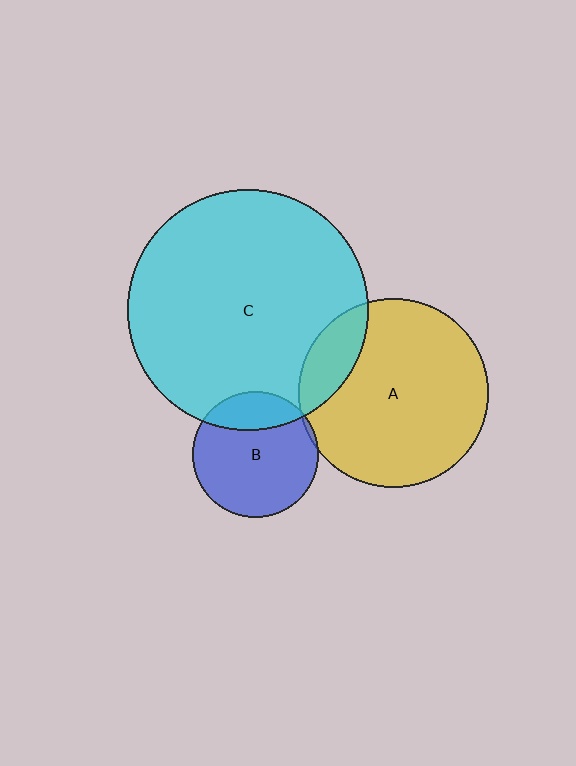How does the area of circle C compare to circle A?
Approximately 1.6 times.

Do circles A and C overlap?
Yes.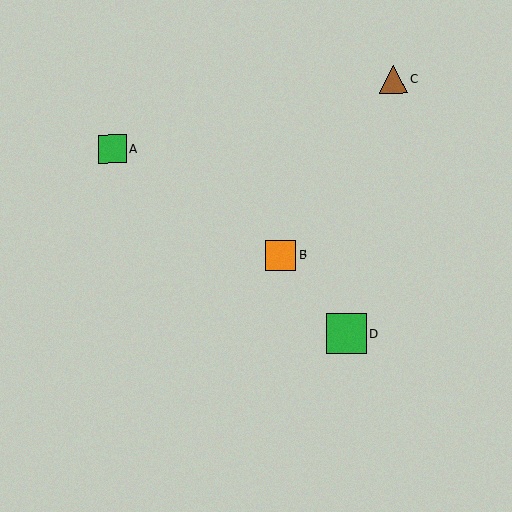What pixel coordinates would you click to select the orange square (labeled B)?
Click at (281, 255) to select the orange square B.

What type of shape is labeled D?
Shape D is a green square.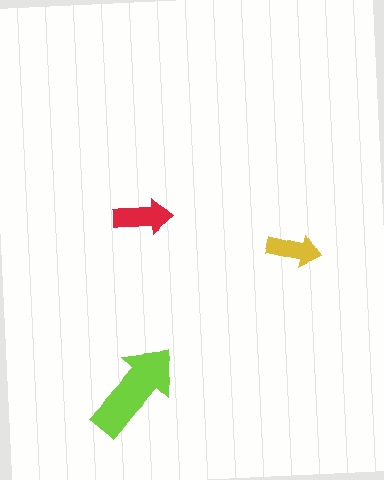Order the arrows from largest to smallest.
the lime one, the red one, the yellow one.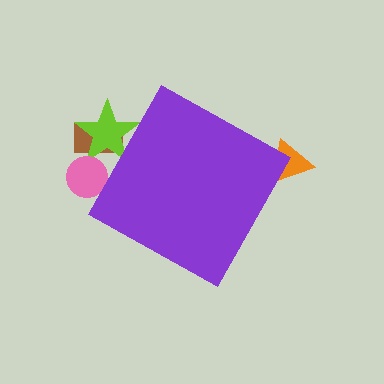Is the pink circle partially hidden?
Yes, the pink circle is partially hidden behind the purple diamond.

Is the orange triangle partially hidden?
Yes, the orange triangle is partially hidden behind the purple diamond.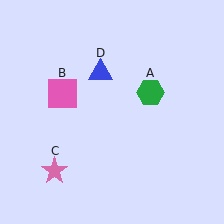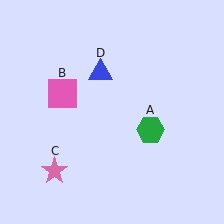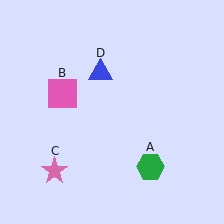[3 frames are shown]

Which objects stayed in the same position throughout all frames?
Pink square (object B) and pink star (object C) and blue triangle (object D) remained stationary.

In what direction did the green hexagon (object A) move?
The green hexagon (object A) moved down.